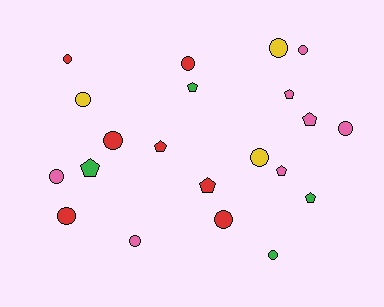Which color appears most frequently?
Red, with 7 objects.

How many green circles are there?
There is 1 green circle.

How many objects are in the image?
There are 21 objects.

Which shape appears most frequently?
Circle, with 13 objects.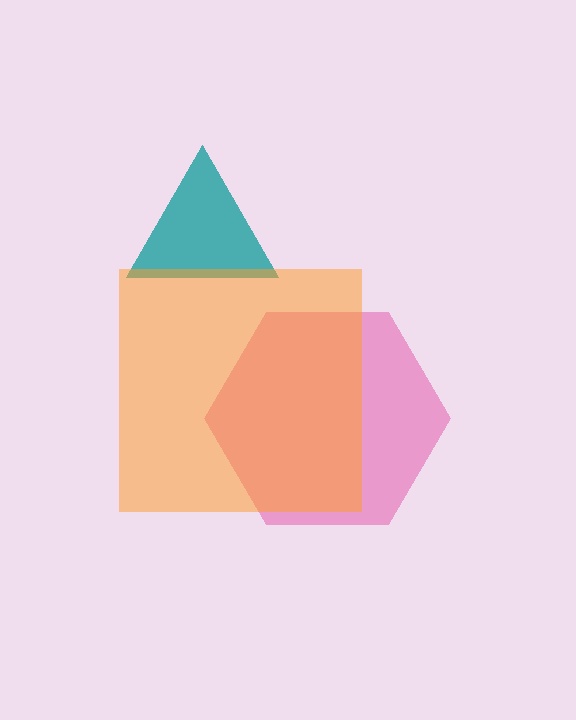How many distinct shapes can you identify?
There are 3 distinct shapes: a pink hexagon, a teal triangle, an orange square.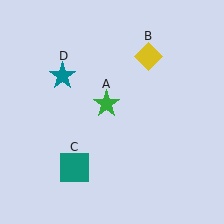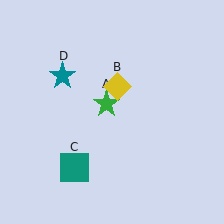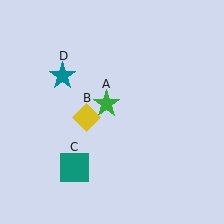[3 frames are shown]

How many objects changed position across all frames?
1 object changed position: yellow diamond (object B).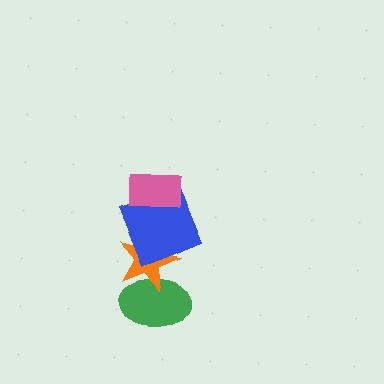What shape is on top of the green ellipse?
The orange star is on top of the green ellipse.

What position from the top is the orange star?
The orange star is 3rd from the top.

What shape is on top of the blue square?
The pink rectangle is on top of the blue square.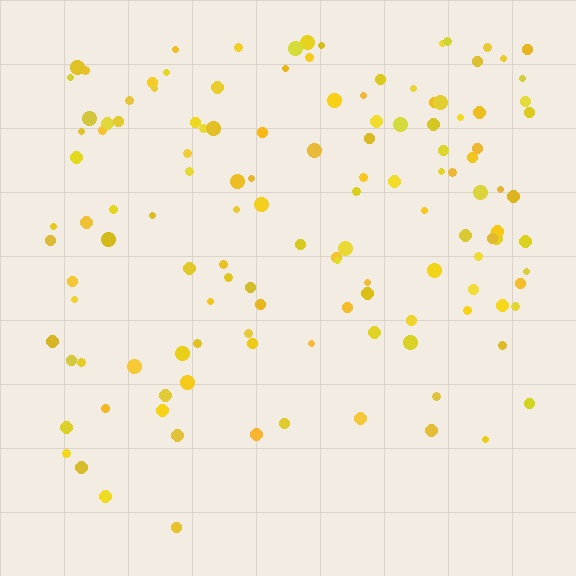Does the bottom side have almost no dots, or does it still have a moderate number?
Still a moderate number, just noticeably fewer than the top.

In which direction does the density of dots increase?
From bottom to top, with the top side densest.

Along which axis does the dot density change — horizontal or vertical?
Vertical.